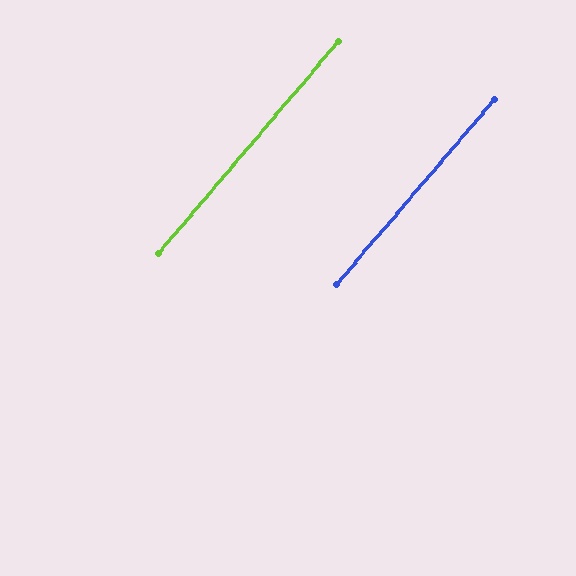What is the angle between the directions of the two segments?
Approximately 0 degrees.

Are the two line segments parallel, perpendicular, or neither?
Parallel — their directions differ by only 0.3°.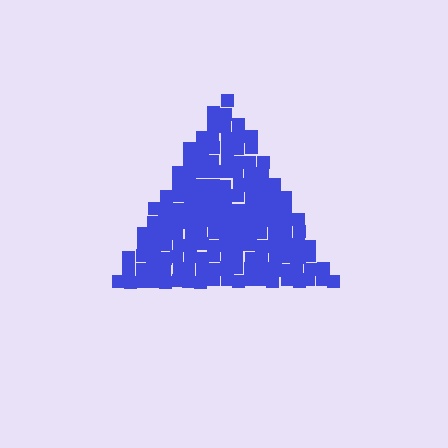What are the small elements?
The small elements are squares.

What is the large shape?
The large shape is a triangle.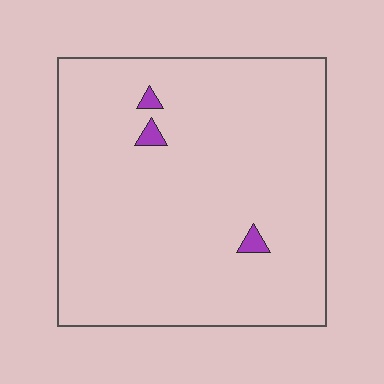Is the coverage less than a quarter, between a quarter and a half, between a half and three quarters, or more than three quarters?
Less than a quarter.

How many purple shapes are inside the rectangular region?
3.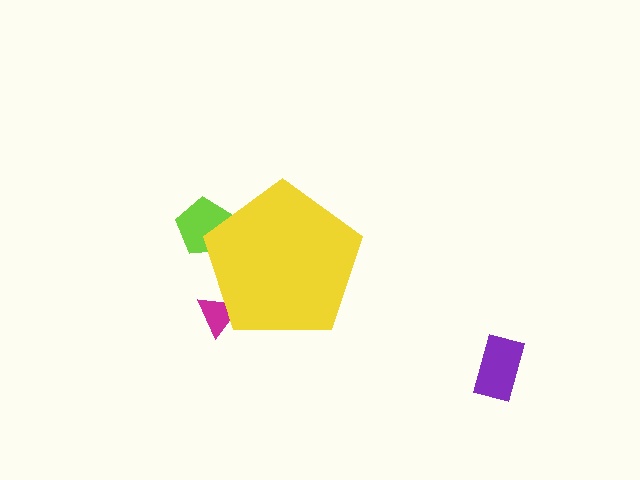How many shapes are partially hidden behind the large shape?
2 shapes are partially hidden.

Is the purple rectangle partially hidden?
No, the purple rectangle is fully visible.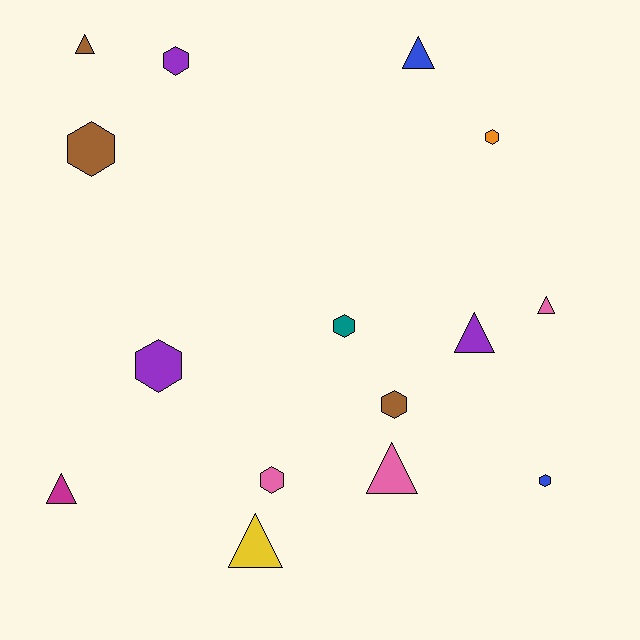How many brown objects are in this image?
There are 3 brown objects.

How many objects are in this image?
There are 15 objects.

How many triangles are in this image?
There are 7 triangles.